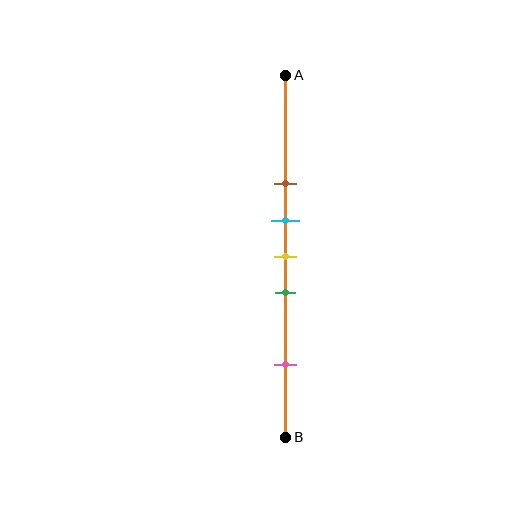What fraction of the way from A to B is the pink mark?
The pink mark is approximately 80% (0.8) of the way from A to B.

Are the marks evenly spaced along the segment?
No, the marks are not evenly spaced.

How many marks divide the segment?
There are 5 marks dividing the segment.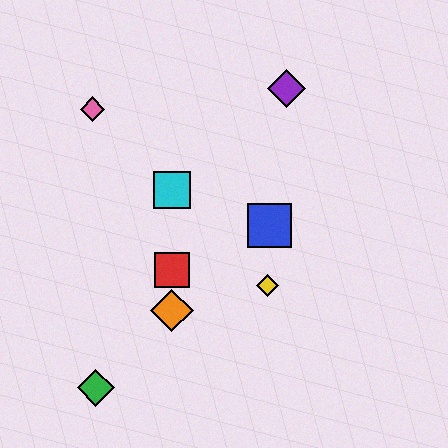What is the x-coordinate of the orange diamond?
The orange diamond is at x≈172.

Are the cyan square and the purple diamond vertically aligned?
No, the cyan square is at x≈172 and the purple diamond is at x≈287.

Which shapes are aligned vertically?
The red square, the orange diamond, the cyan square are aligned vertically.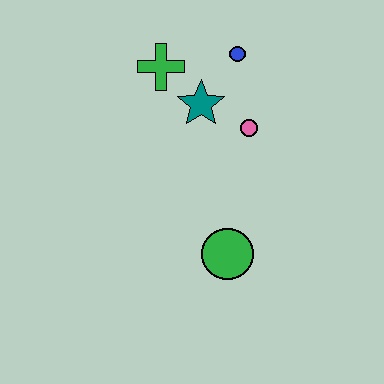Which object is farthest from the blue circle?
The green circle is farthest from the blue circle.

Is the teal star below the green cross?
Yes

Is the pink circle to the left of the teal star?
No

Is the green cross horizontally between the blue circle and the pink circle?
No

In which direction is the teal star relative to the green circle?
The teal star is above the green circle.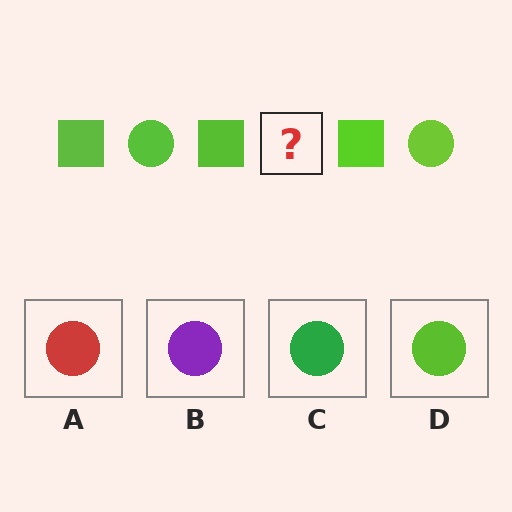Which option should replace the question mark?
Option D.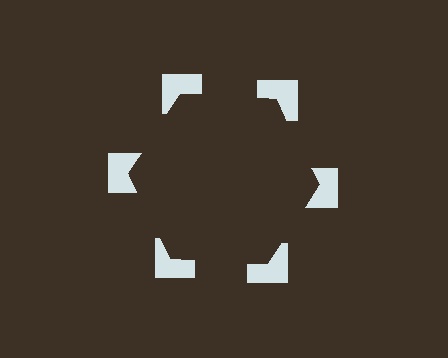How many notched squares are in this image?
There are 6 — one at each vertex of the illusory hexagon.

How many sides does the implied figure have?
6 sides.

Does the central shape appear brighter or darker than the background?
It typically appears slightly darker than the background, even though no actual brightness change is drawn.